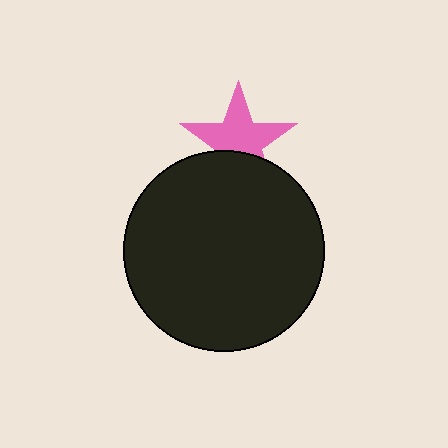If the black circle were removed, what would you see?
You would see the complete pink star.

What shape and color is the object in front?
The object in front is a black circle.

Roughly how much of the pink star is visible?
About half of it is visible (roughly 65%).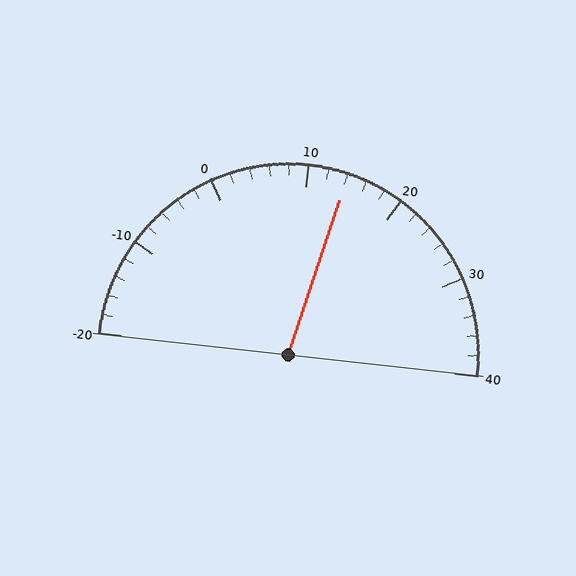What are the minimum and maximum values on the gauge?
The gauge ranges from -20 to 40.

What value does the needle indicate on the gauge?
The needle indicates approximately 14.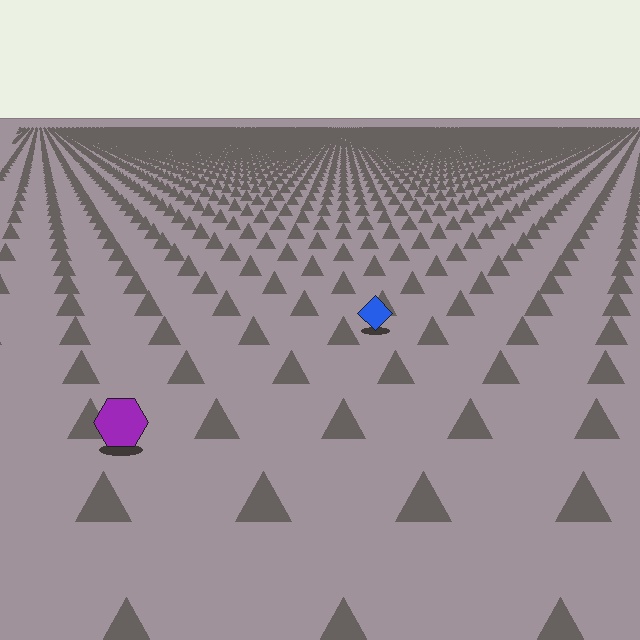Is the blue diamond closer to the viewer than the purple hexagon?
No. The purple hexagon is closer — you can tell from the texture gradient: the ground texture is coarser near it.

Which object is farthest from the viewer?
The blue diamond is farthest from the viewer. It appears smaller and the ground texture around it is denser.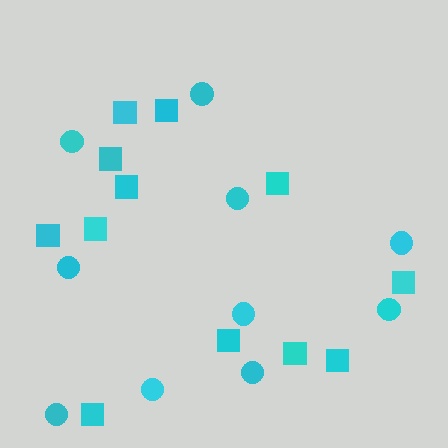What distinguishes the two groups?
There are 2 groups: one group of squares (12) and one group of circles (10).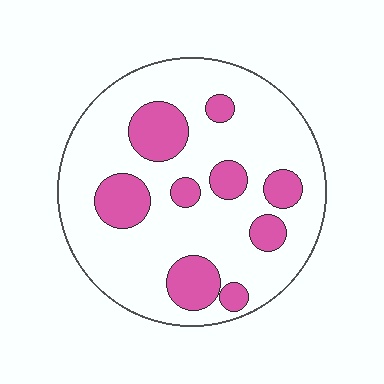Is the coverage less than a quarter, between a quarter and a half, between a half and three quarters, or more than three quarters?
Less than a quarter.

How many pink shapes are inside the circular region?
9.